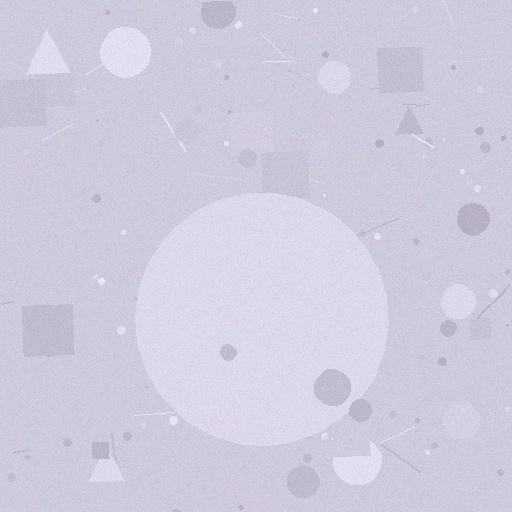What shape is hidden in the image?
A circle is hidden in the image.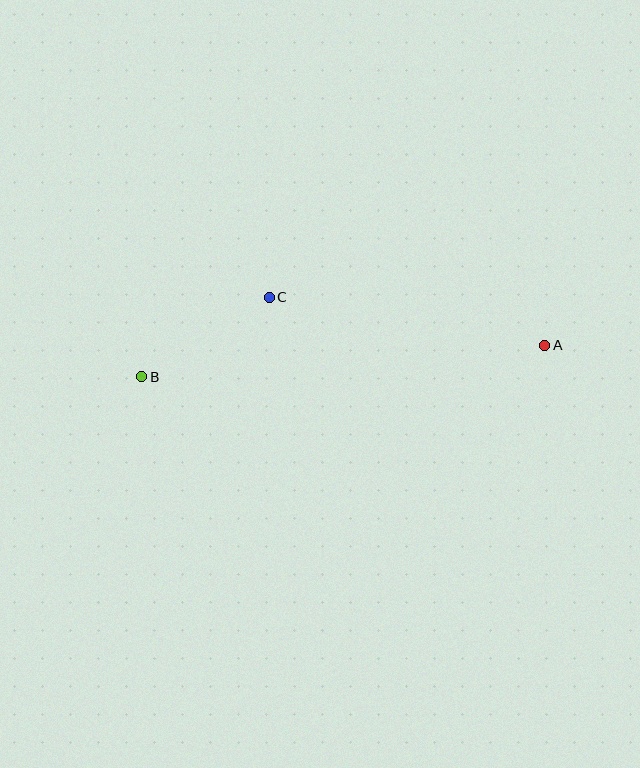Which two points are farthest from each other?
Points A and B are farthest from each other.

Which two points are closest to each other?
Points B and C are closest to each other.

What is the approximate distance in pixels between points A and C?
The distance between A and C is approximately 279 pixels.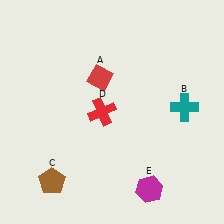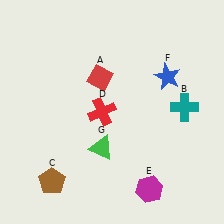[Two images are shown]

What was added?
A blue star (F), a green triangle (G) were added in Image 2.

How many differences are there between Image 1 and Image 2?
There are 2 differences between the two images.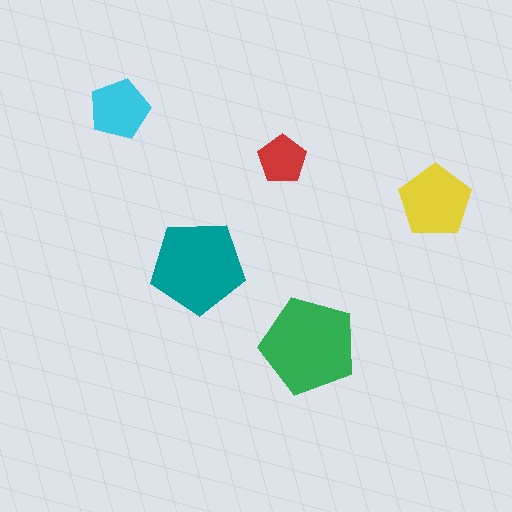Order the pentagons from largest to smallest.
the green one, the teal one, the yellow one, the cyan one, the red one.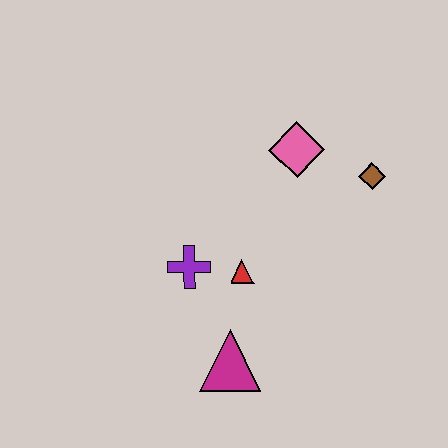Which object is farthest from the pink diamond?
The magenta triangle is farthest from the pink diamond.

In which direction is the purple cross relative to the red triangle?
The purple cross is to the left of the red triangle.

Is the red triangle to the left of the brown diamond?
Yes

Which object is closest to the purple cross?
The red triangle is closest to the purple cross.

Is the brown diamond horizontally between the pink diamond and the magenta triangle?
No